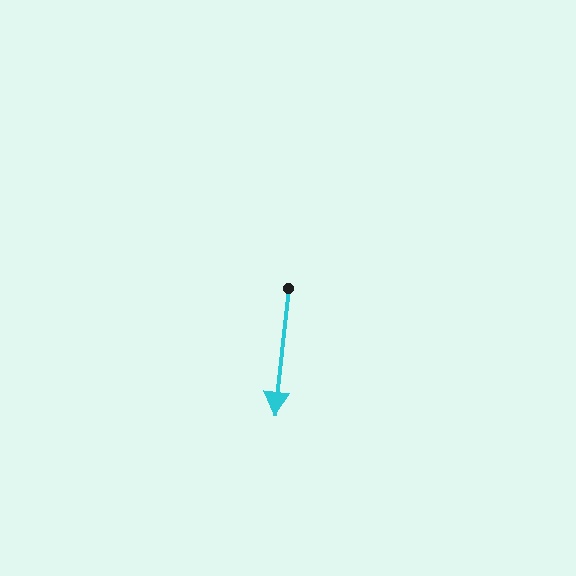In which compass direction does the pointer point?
South.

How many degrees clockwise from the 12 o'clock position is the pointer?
Approximately 186 degrees.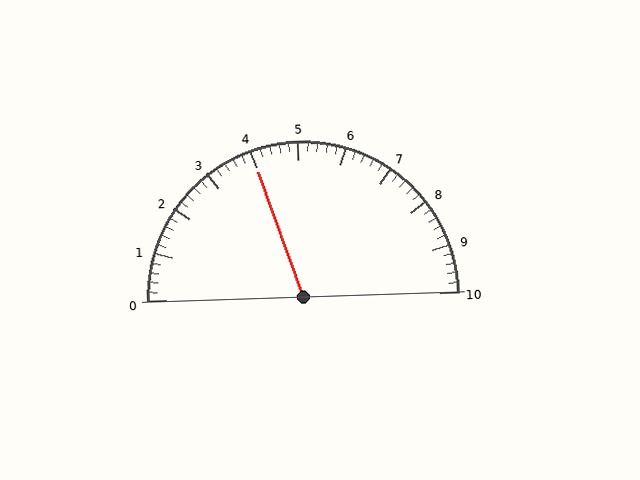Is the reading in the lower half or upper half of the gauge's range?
The reading is in the lower half of the range (0 to 10).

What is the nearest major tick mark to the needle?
The nearest major tick mark is 4.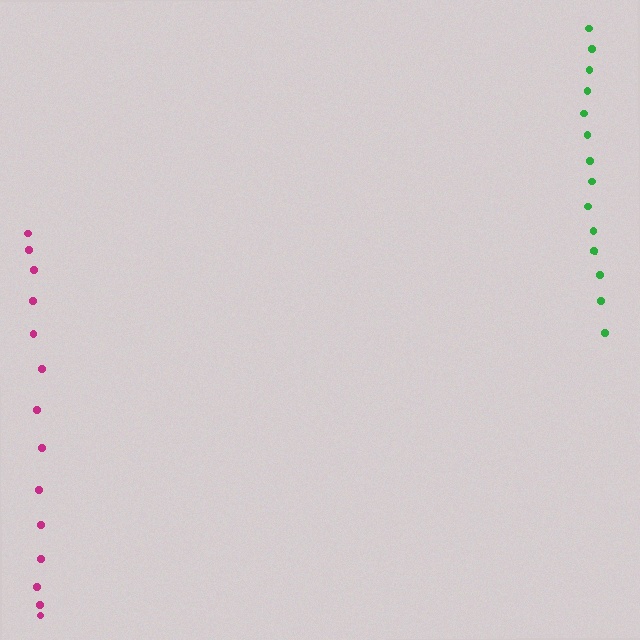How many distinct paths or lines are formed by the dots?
There are 2 distinct paths.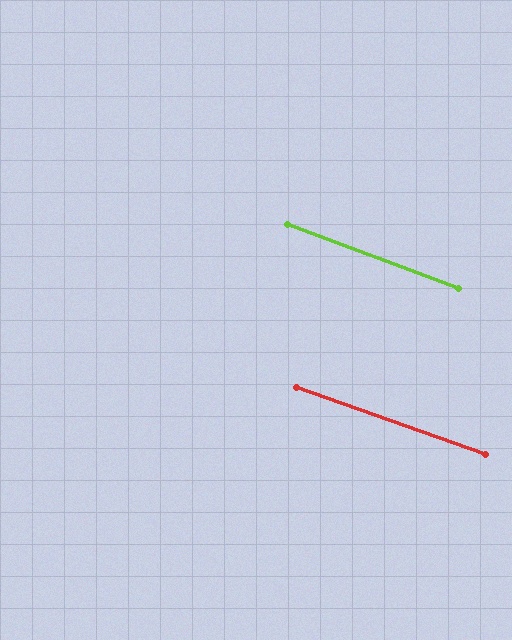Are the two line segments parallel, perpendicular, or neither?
Parallel — their directions differ by only 0.8°.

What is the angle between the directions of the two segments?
Approximately 1 degree.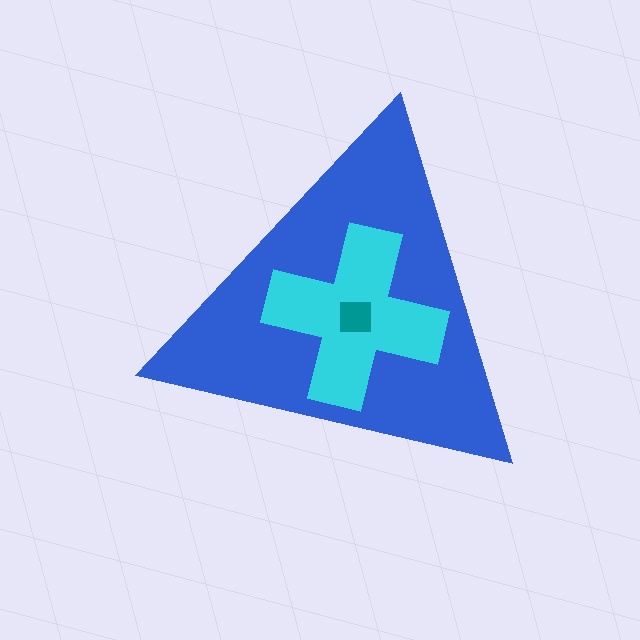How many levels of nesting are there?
3.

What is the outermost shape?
The blue triangle.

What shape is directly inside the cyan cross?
The teal square.